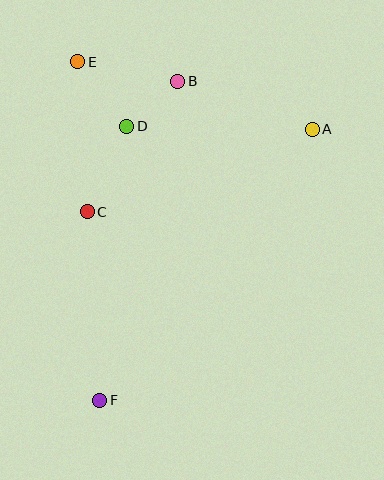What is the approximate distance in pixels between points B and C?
The distance between B and C is approximately 158 pixels.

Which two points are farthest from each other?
Points A and F are farthest from each other.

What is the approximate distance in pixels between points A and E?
The distance between A and E is approximately 244 pixels.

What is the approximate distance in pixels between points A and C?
The distance between A and C is approximately 240 pixels.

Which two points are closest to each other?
Points B and D are closest to each other.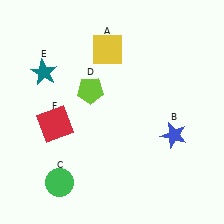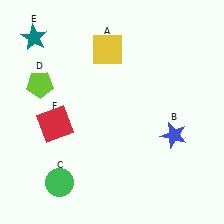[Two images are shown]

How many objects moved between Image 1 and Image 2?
2 objects moved between the two images.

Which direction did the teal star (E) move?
The teal star (E) moved up.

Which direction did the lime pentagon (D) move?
The lime pentagon (D) moved left.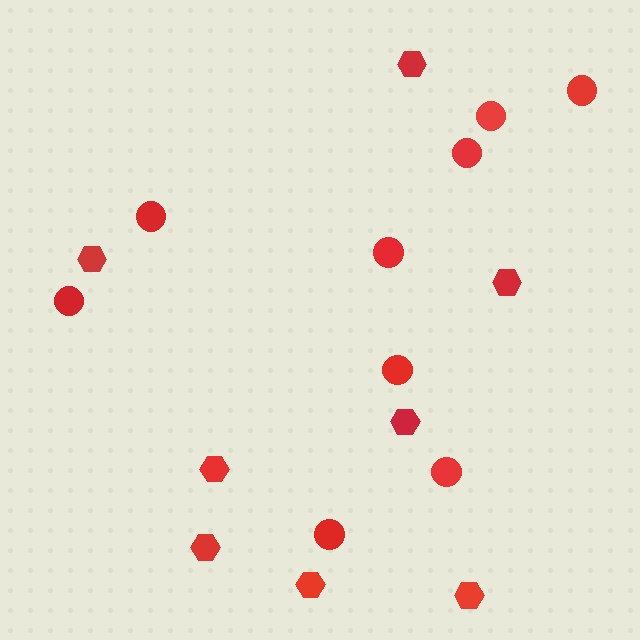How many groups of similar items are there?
There are 2 groups: one group of circles (9) and one group of hexagons (8).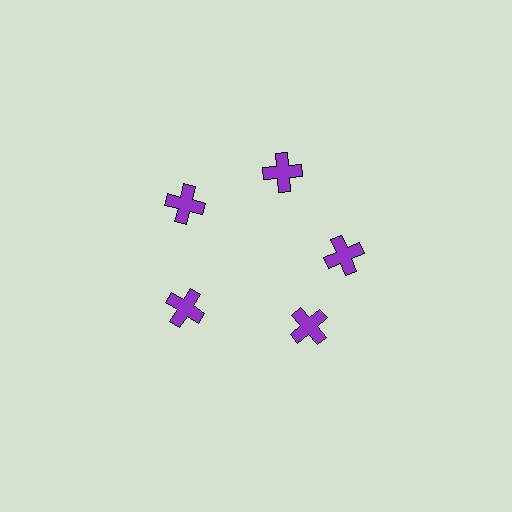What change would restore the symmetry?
The symmetry would be restored by rotating it back into even spacing with its neighbors so that all 5 crosses sit at equal angles and equal distance from the center.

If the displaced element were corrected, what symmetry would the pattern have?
It would have 5-fold rotational symmetry — the pattern would map onto itself every 72 degrees.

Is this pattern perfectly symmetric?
No. The 5 purple crosses are arranged in a ring, but one element near the 5 o'clock position is rotated out of alignment along the ring, breaking the 5-fold rotational symmetry.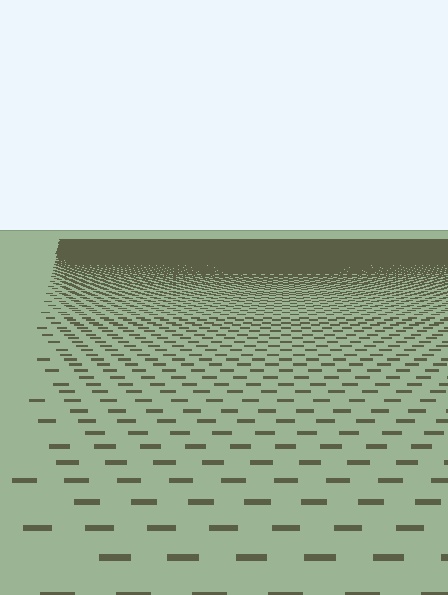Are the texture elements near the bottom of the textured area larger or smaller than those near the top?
Larger. Near the bottom, elements are closer to the viewer and appear at a bigger on-screen size.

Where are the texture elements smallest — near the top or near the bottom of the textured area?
Near the top.